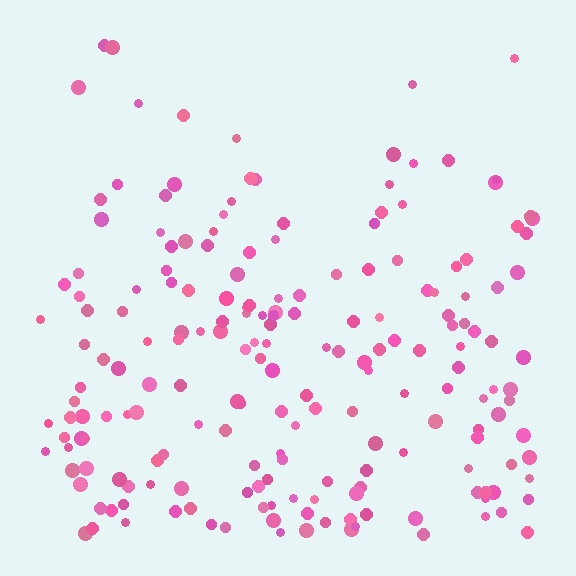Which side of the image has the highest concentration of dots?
The bottom.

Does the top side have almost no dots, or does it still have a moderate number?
Still a moderate number, just noticeably fewer than the bottom.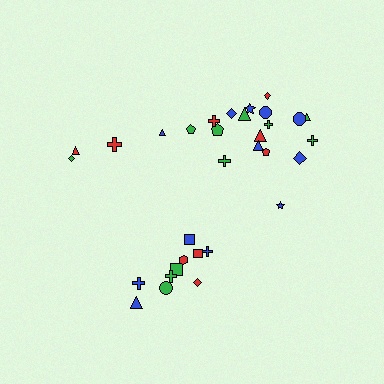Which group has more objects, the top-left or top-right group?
The top-right group.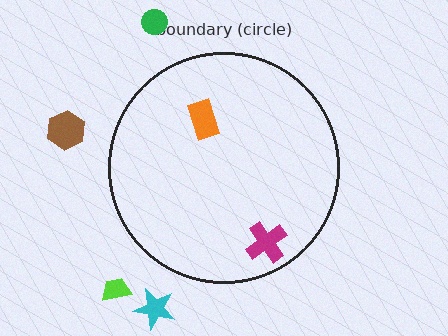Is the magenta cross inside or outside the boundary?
Inside.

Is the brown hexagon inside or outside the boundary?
Outside.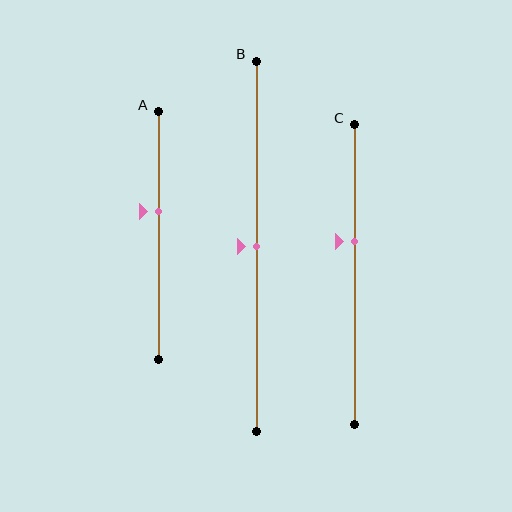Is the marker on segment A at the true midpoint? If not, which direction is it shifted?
No, the marker on segment A is shifted upward by about 10% of the segment length.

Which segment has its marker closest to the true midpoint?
Segment B has its marker closest to the true midpoint.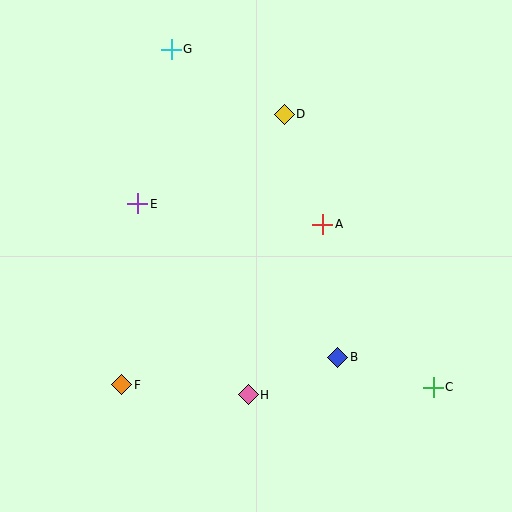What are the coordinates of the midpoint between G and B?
The midpoint between G and B is at (255, 203).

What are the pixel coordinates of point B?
Point B is at (338, 357).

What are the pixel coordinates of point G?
Point G is at (171, 49).